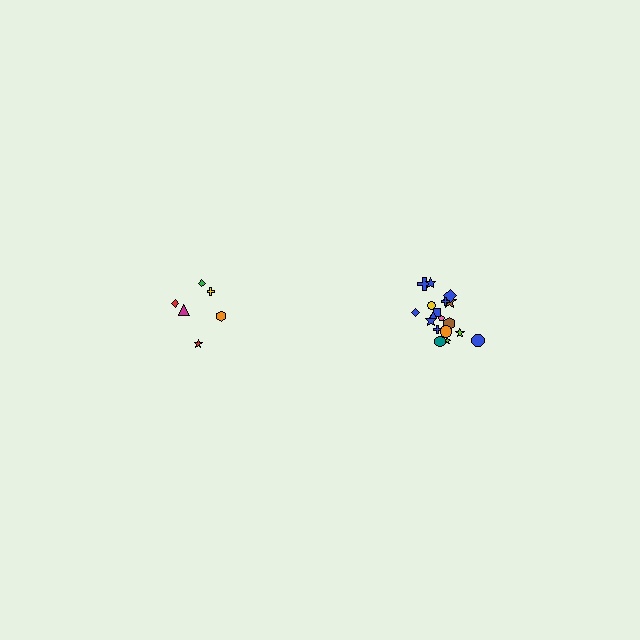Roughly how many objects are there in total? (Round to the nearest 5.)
Roughly 25 objects in total.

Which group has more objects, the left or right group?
The right group.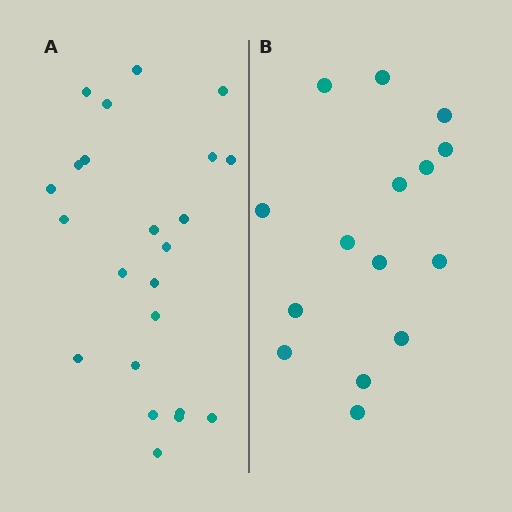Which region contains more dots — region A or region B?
Region A (the left region) has more dots.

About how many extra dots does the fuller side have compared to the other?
Region A has roughly 8 or so more dots than region B.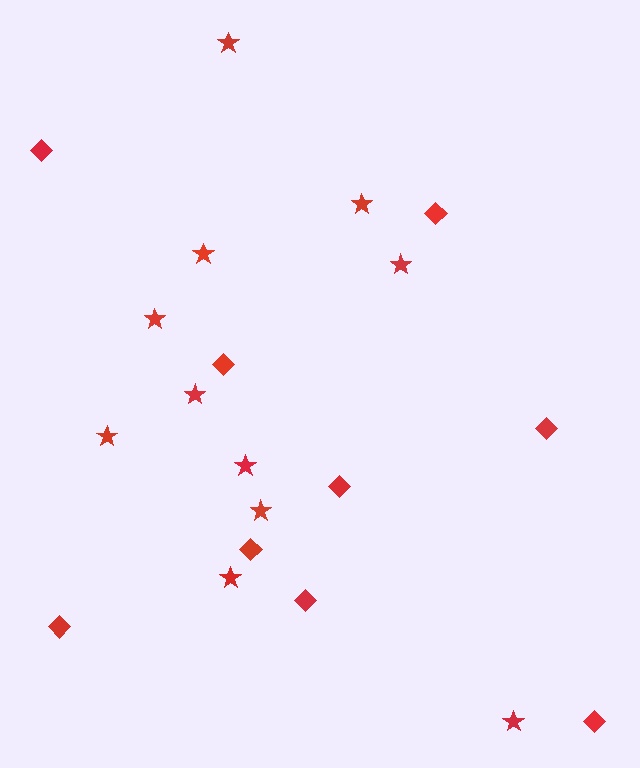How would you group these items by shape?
There are 2 groups: one group of diamonds (9) and one group of stars (11).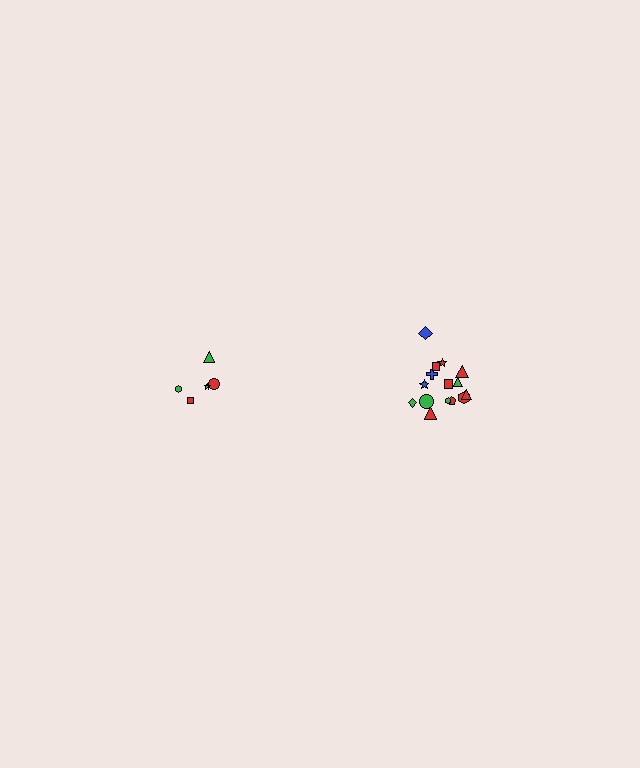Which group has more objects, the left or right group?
The right group.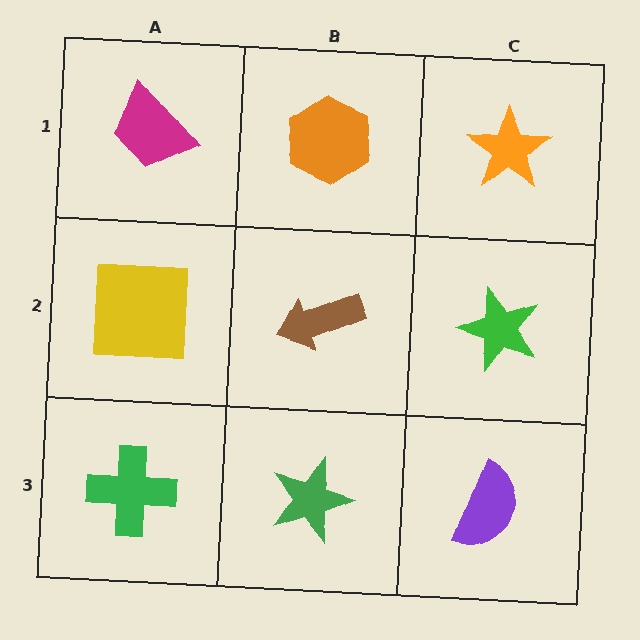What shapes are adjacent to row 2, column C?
An orange star (row 1, column C), a purple semicircle (row 3, column C), a brown arrow (row 2, column B).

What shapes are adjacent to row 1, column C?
A green star (row 2, column C), an orange hexagon (row 1, column B).